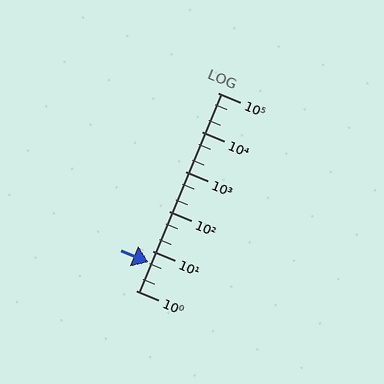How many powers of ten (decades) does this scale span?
The scale spans 5 decades, from 1 to 100000.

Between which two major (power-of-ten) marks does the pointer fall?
The pointer is between 1 and 10.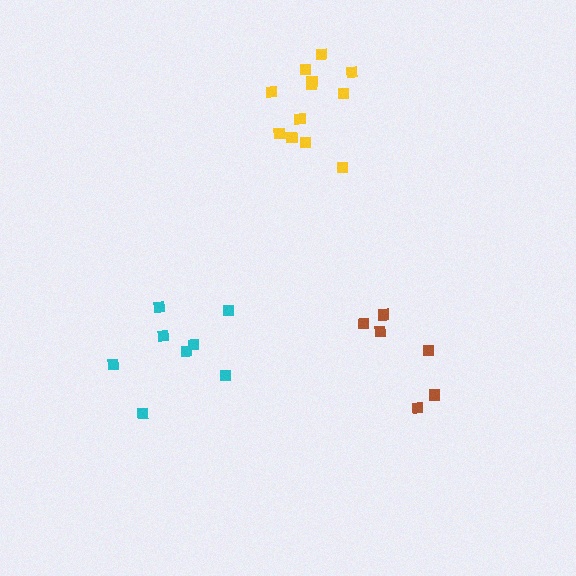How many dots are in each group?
Group 1: 8 dots, Group 2: 6 dots, Group 3: 12 dots (26 total).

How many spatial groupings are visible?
There are 3 spatial groupings.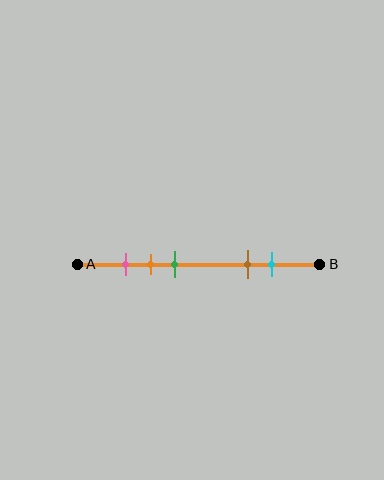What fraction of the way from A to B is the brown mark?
The brown mark is approximately 70% (0.7) of the way from A to B.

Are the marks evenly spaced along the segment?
No, the marks are not evenly spaced.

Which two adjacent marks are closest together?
The pink and orange marks are the closest adjacent pair.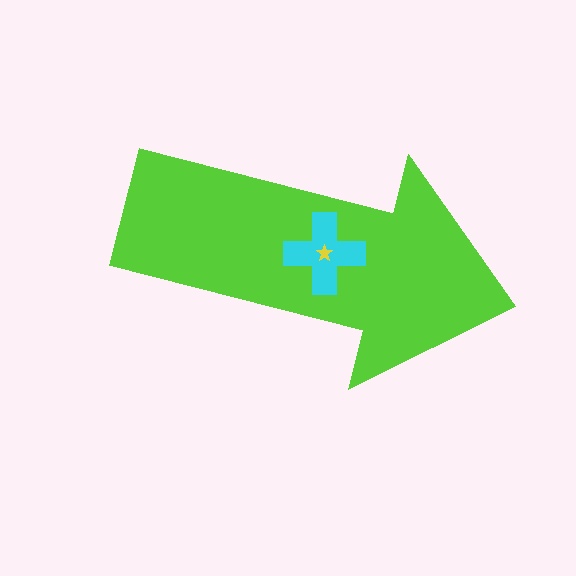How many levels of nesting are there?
3.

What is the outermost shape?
The lime arrow.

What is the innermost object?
The yellow star.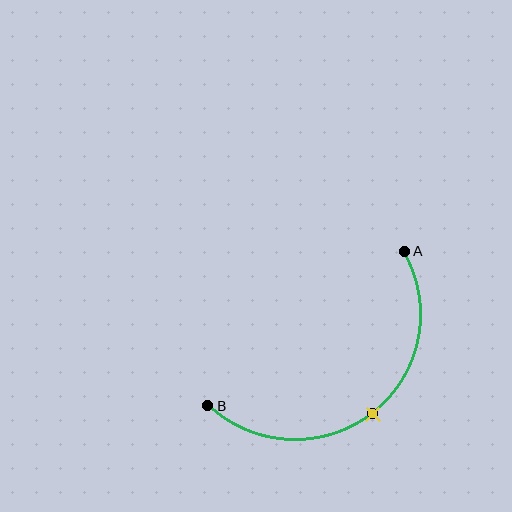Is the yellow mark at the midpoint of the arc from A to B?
Yes. The yellow mark lies on the arc at equal arc-length from both A and B — it is the arc midpoint.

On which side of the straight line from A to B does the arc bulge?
The arc bulges below and to the right of the straight line connecting A and B.